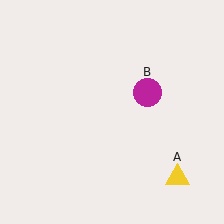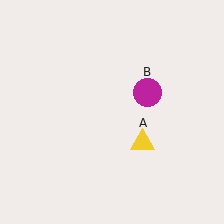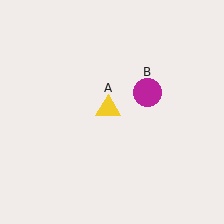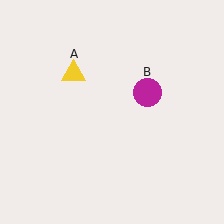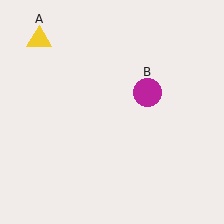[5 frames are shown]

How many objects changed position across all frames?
1 object changed position: yellow triangle (object A).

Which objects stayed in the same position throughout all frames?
Magenta circle (object B) remained stationary.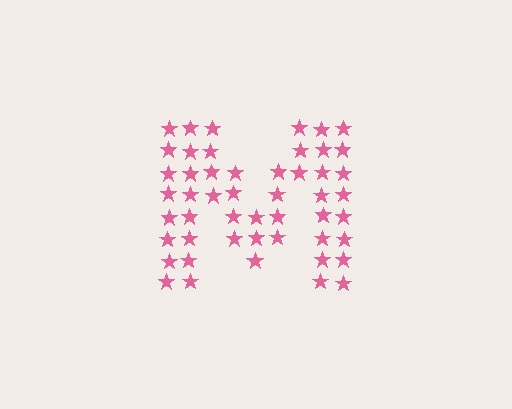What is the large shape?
The large shape is the letter M.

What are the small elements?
The small elements are stars.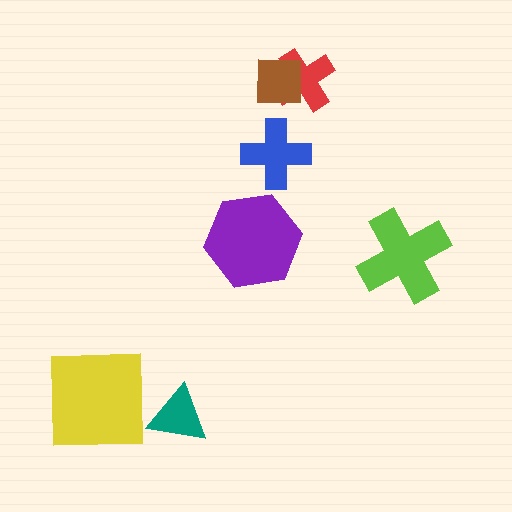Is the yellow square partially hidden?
No, no other shape covers it.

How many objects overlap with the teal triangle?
0 objects overlap with the teal triangle.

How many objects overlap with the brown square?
1 object overlaps with the brown square.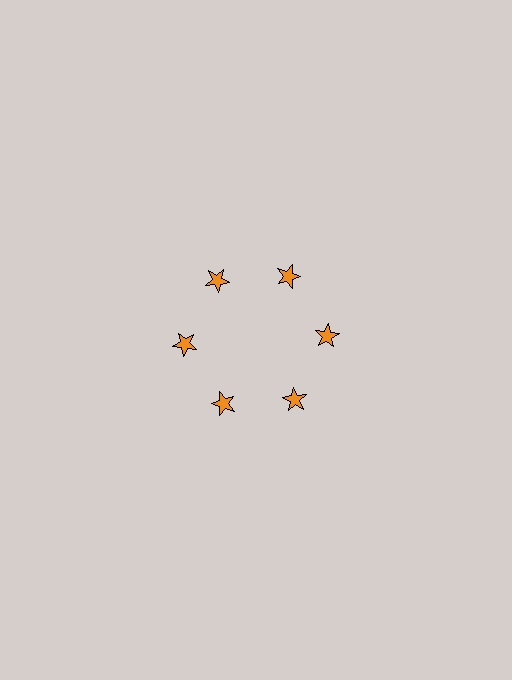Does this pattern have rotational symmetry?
Yes, this pattern has 6-fold rotational symmetry. It looks the same after rotating 60 degrees around the center.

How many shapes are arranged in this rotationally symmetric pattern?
There are 6 shapes, arranged in 6 groups of 1.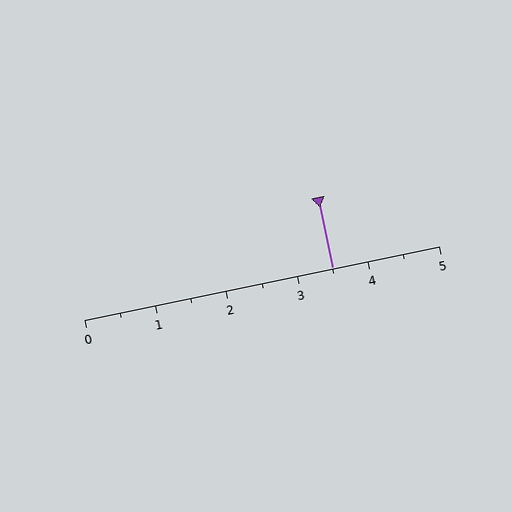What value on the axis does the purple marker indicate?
The marker indicates approximately 3.5.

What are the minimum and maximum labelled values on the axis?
The axis runs from 0 to 5.